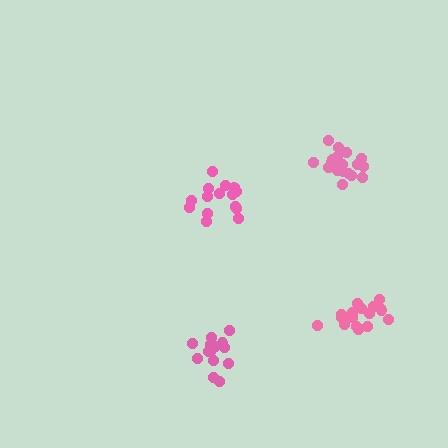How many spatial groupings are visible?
There are 4 spatial groupings.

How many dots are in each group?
Group 1: 15 dots, Group 2: 15 dots, Group 3: 19 dots, Group 4: 16 dots (65 total).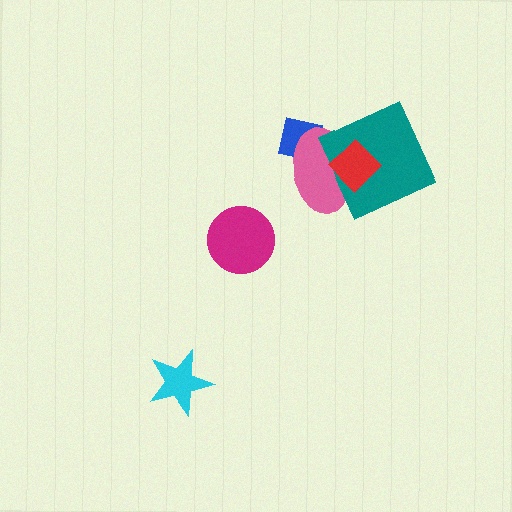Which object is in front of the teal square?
The red diamond is in front of the teal square.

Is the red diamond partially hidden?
No, no other shape covers it.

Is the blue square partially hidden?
Yes, it is partially covered by another shape.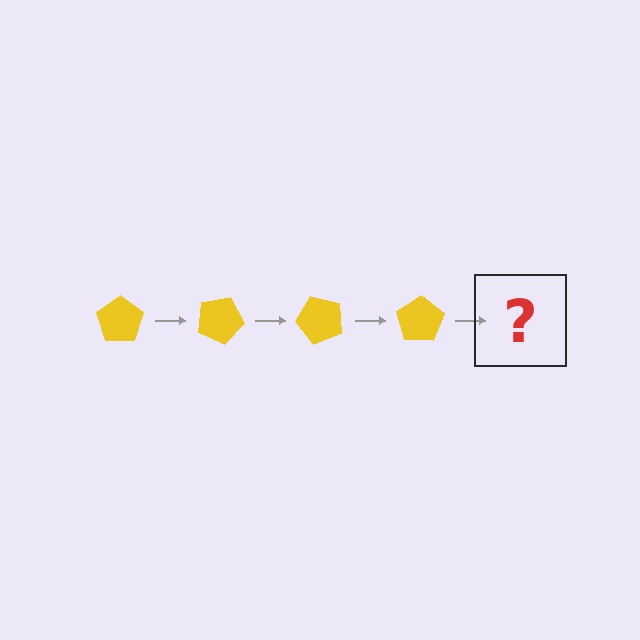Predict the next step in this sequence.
The next step is a yellow pentagon rotated 100 degrees.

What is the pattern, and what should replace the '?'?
The pattern is that the pentagon rotates 25 degrees each step. The '?' should be a yellow pentagon rotated 100 degrees.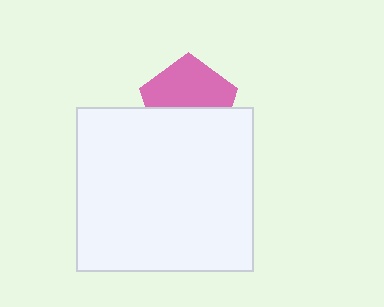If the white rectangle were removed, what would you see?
You would see the complete pink pentagon.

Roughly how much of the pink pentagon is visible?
About half of it is visible (roughly 55%).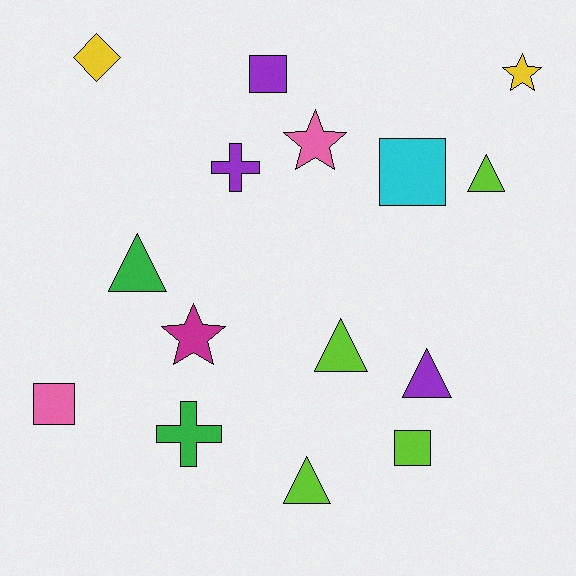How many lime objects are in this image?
There are 4 lime objects.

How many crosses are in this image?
There are 2 crosses.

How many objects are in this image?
There are 15 objects.